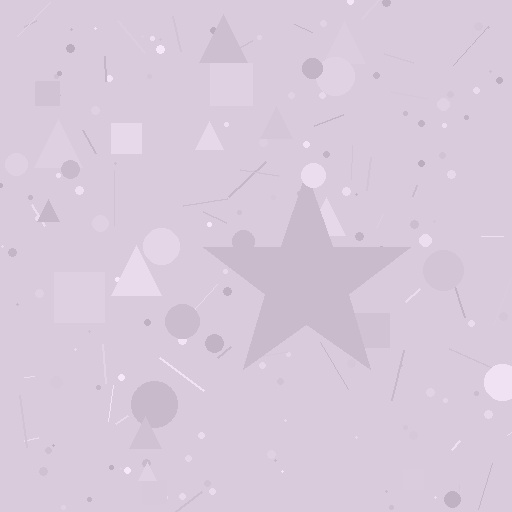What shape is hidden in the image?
A star is hidden in the image.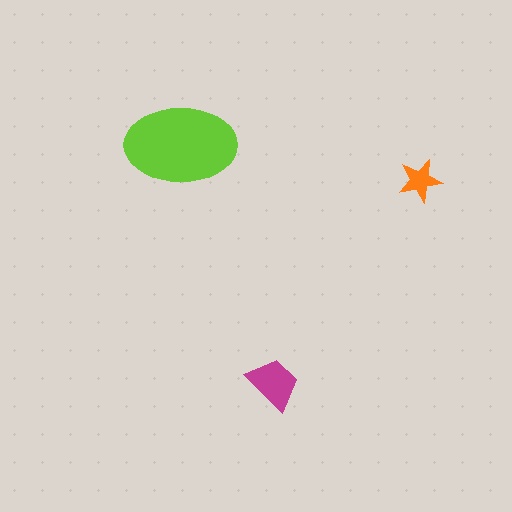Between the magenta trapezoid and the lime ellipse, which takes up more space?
The lime ellipse.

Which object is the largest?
The lime ellipse.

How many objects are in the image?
There are 3 objects in the image.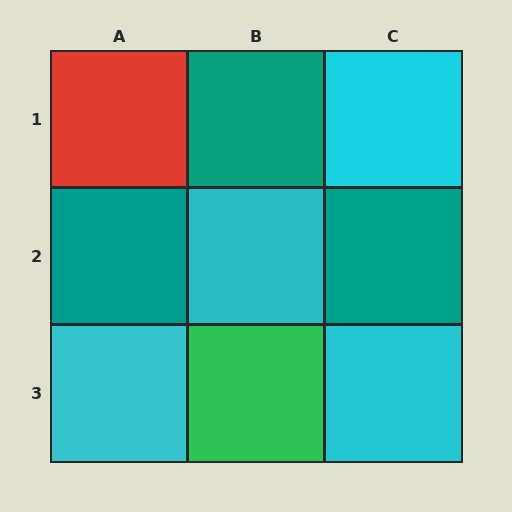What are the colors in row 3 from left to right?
Cyan, green, cyan.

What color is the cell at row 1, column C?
Cyan.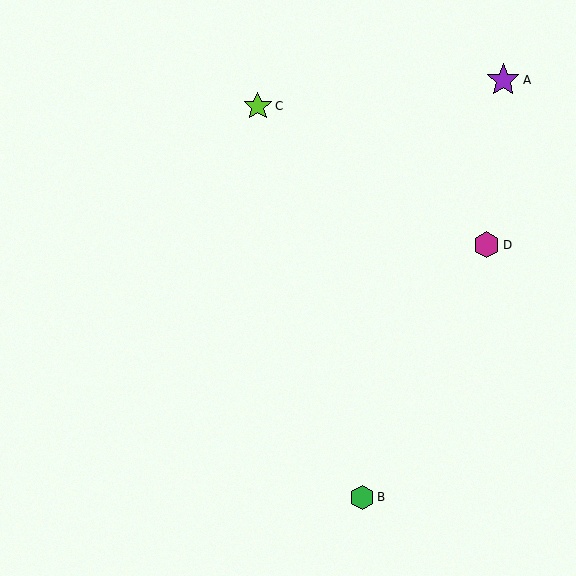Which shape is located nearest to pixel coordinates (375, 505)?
The green hexagon (labeled B) at (362, 497) is nearest to that location.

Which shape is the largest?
The purple star (labeled A) is the largest.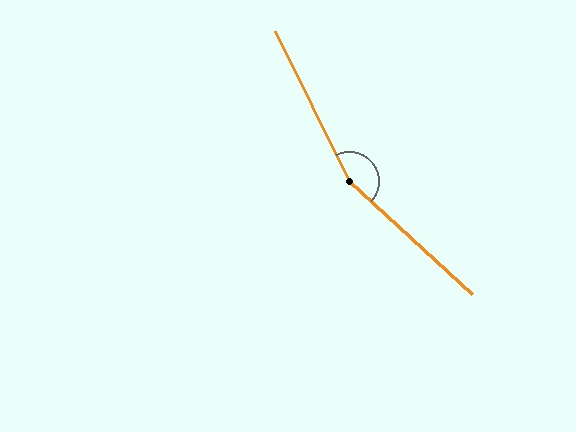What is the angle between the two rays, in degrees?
Approximately 159 degrees.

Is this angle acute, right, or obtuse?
It is obtuse.